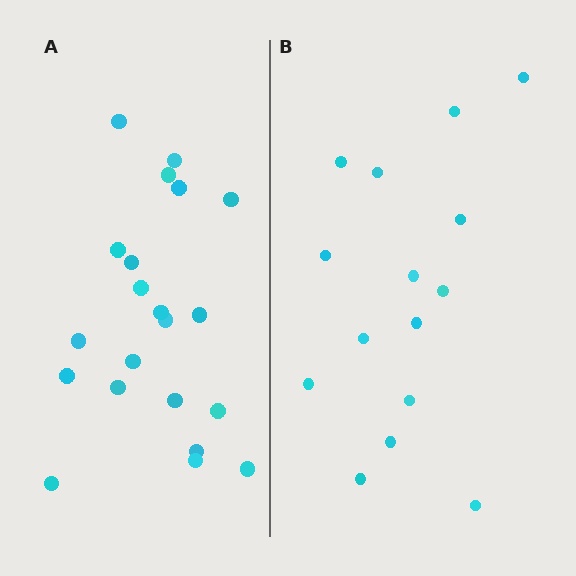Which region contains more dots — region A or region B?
Region A (the left region) has more dots.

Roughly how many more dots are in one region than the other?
Region A has about 6 more dots than region B.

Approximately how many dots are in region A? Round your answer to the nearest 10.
About 20 dots. (The exact count is 21, which rounds to 20.)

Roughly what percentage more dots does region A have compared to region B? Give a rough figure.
About 40% more.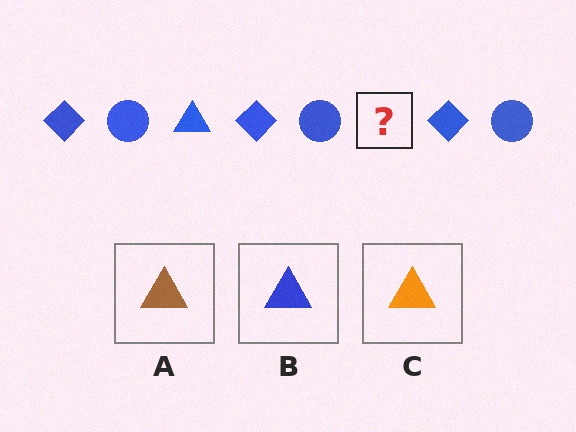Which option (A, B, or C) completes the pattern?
B.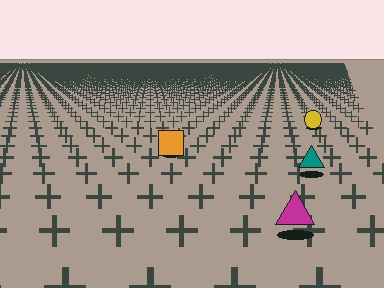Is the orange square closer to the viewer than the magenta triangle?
No. The magenta triangle is closer — you can tell from the texture gradient: the ground texture is coarser near it.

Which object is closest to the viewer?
The magenta triangle is closest. The texture marks near it are larger and more spread out.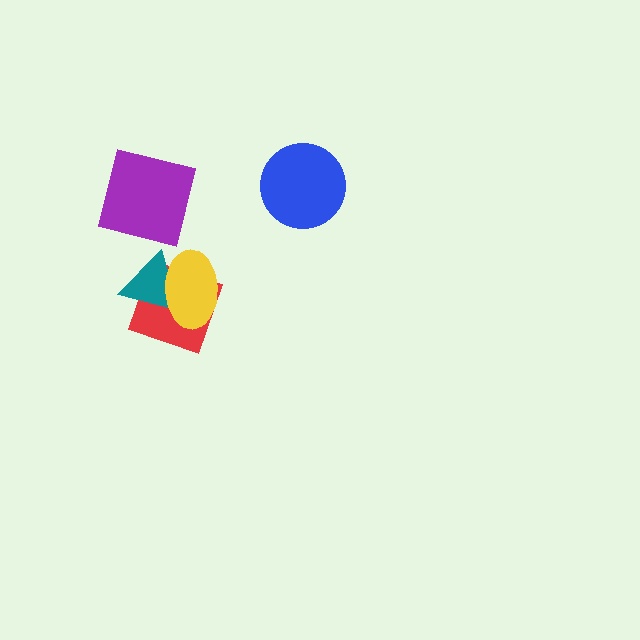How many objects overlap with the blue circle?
0 objects overlap with the blue circle.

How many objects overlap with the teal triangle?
2 objects overlap with the teal triangle.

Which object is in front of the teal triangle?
The yellow ellipse is in front of the teal triangle.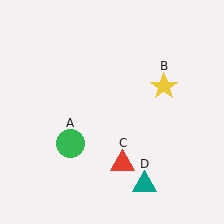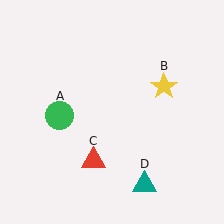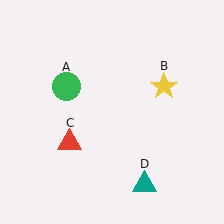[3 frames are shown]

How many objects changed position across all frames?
2 objects changed position: green circle (object A), red triangle (object C).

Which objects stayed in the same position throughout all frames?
Yellow star (object B) and teal triangle (object D) remained stationary.